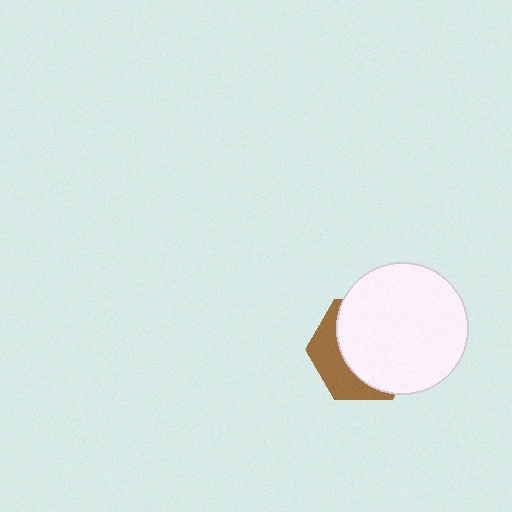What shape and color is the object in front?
The object in front is a white circle.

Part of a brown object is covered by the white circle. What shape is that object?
It is a hexagon.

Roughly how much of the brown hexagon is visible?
A small part of it is visible (roughly 34%).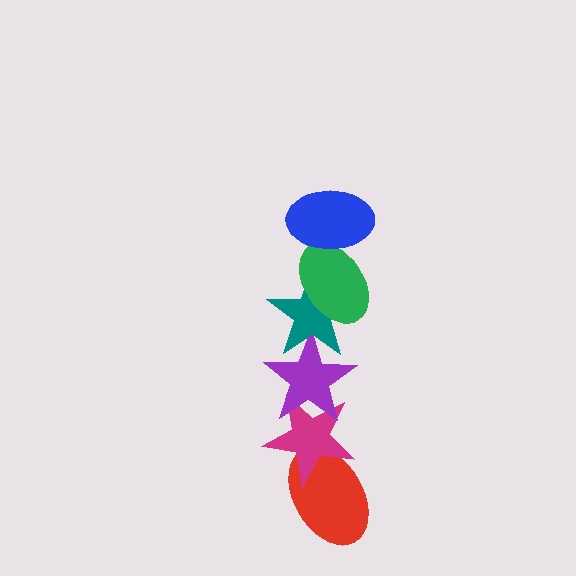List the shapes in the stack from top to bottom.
From top to bottom: the blue ellipse, the green ellipse, the teal star, the purple star, the magenta star, the red ellipse.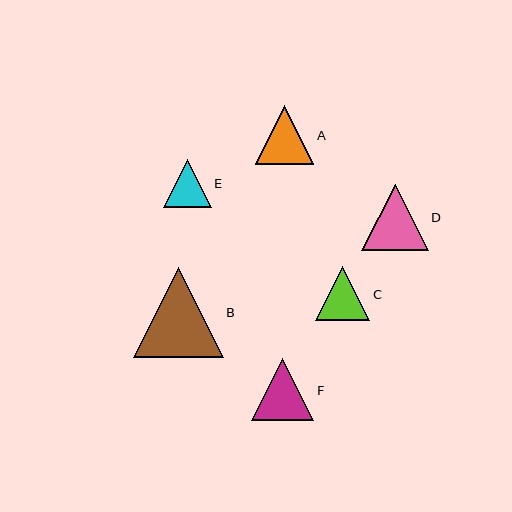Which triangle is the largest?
Triangle B is the largest with a size of approximately 90 pixels.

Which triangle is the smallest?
Triangle E is the smallest with a size of approximately 48 pixels.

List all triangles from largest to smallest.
From largest to smallest: B, D, F, A, C, E.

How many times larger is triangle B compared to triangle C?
Triangle B is approximately 1.7 times the size of triangle C.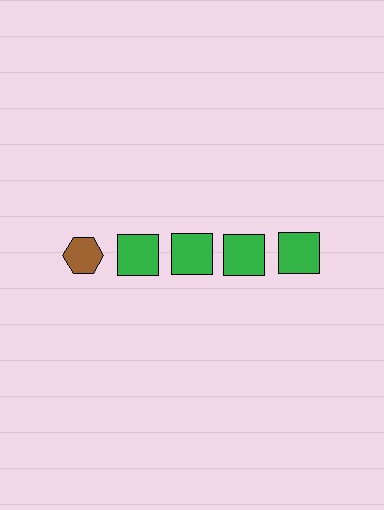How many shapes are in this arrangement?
There are 5 shapes arranged in a grid pattern.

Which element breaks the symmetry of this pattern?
The brown hexagon in the top row, leftmost column breaks the symmetry. All other shapes are green squares.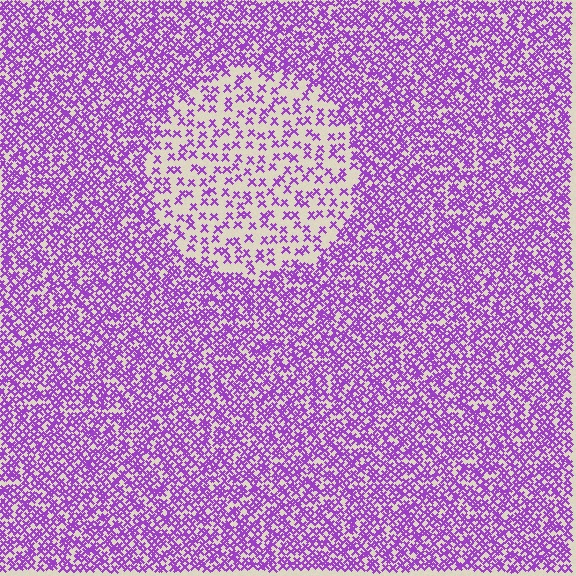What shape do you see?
I see a circle.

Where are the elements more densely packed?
The elements are more densely packed outside the circle boundary.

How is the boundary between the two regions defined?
The boundary is defined by a change in element density (approximately 2.5x ratio). All elements are the same color, size, and shape.